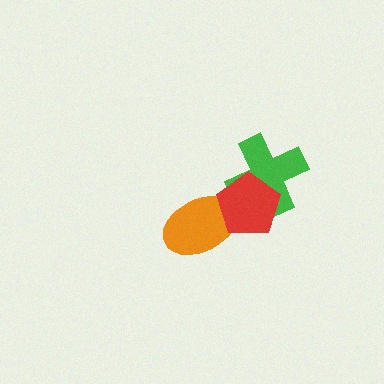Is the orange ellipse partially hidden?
Yes, it is partially covered by another shape.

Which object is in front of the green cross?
The red pentagon is in front of the green cross.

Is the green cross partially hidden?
Yes, it is partially covered by another shape.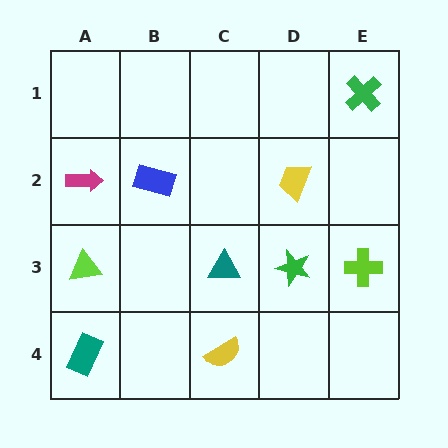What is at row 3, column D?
A green star.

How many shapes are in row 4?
2 shapes.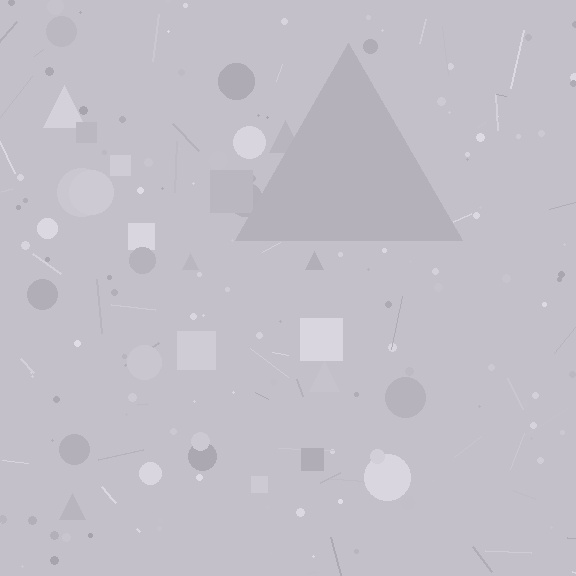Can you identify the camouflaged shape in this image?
The camouflaged shape is a triangle.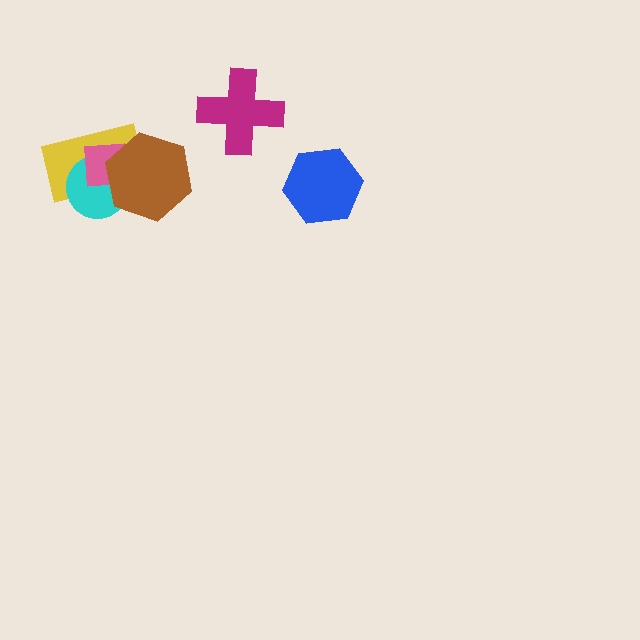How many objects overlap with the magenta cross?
0 objects overlap with the magenta cross.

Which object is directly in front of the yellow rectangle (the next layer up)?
The cyan circle is directly in front of the yellow rectangle.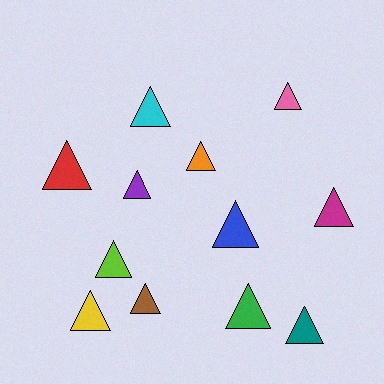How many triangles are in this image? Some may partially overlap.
There are 12 triangles.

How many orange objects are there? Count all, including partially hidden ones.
There is 1 orange object.